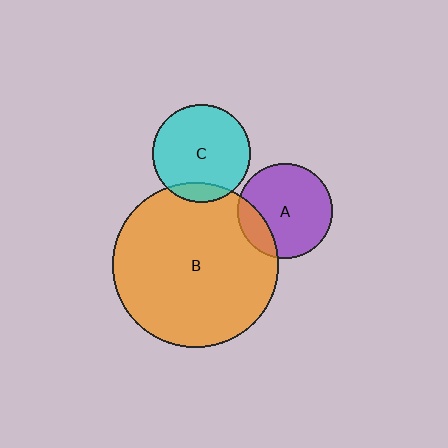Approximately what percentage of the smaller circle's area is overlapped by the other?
Approximately 20%.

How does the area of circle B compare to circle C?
Approximately 2.9 times.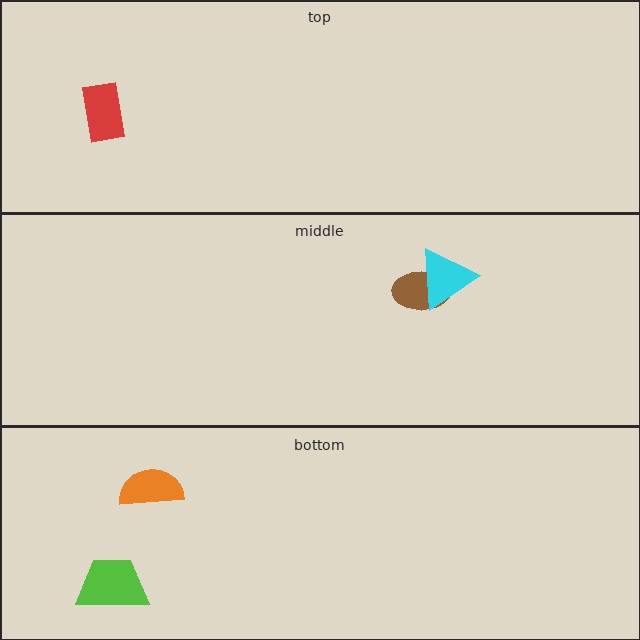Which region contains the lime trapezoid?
The bottom region.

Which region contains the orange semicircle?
The bottom region.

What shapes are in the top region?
The red rectangle.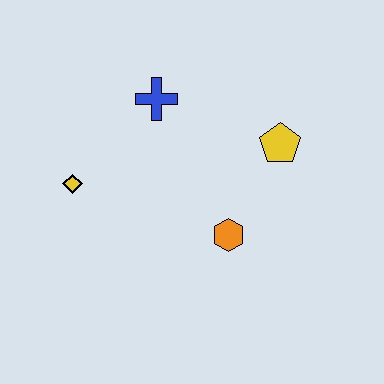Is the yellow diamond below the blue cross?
Yes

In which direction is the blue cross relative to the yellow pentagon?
The blue cross is to the left of the yellow pentagon.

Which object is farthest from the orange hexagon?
The yellow diamond is farthest from the orange hexagon.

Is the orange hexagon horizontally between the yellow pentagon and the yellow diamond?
Yes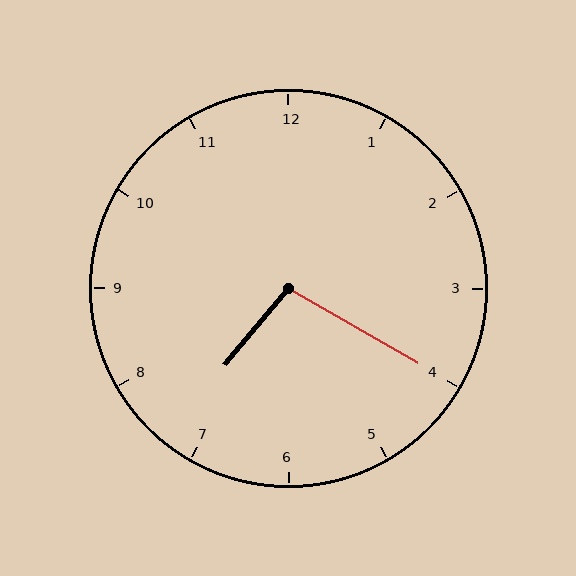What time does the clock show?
7:20.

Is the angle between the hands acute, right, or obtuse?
It is obtuse.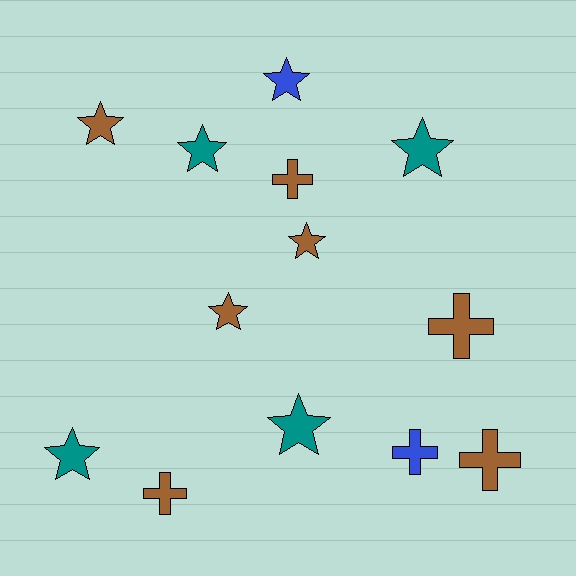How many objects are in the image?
There are 13 objects.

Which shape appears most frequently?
Star, with 8 objects.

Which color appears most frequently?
Brown, with 7 objects.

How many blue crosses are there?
There is 1 blue cross.